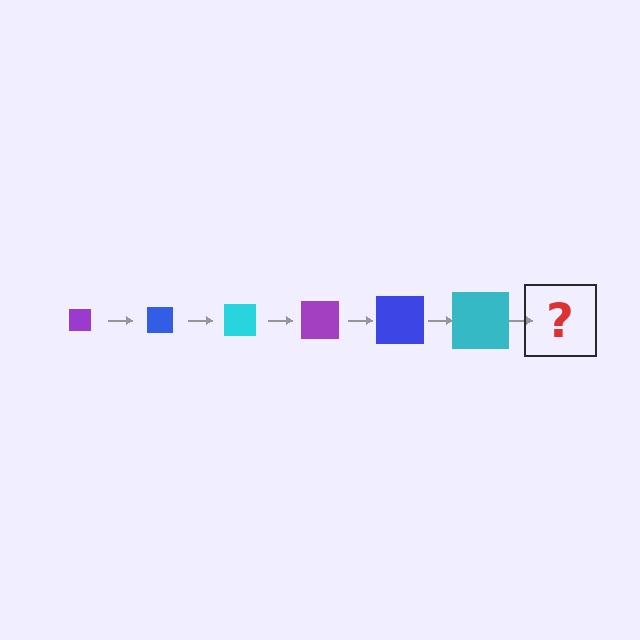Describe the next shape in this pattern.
It should be a purple square, larger than the previous one.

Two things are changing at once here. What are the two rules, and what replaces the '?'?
The two rules are that the square grows larger each step and the color cycles through purple, blue, and cyan. The '?' should be a purple square, larger than the previous one.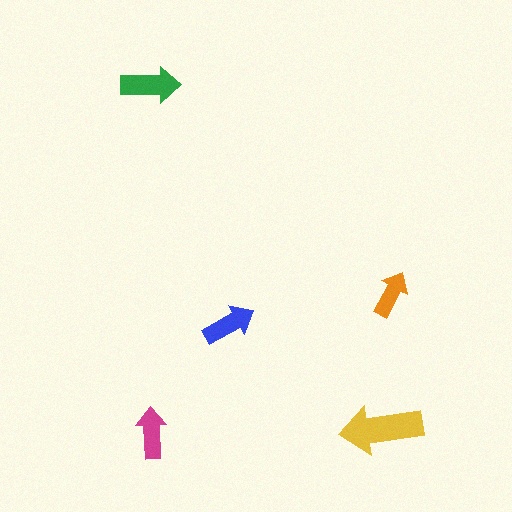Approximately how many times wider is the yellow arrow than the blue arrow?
About 1.5 times wider.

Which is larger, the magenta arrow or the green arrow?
The green one.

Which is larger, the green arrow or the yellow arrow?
The yellow one.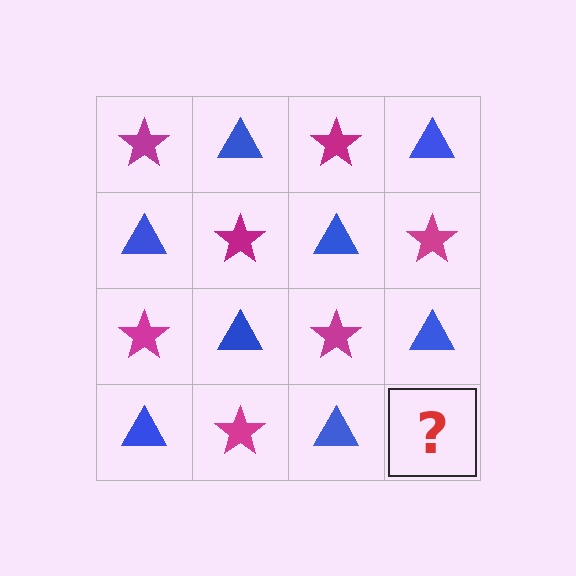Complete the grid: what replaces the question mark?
The question mark should be replaced with a magenta star.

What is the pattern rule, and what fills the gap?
The rule is that it alternates magenta star and blue triangle in a checkerboard pattern. The gap should be filled with a magenta star.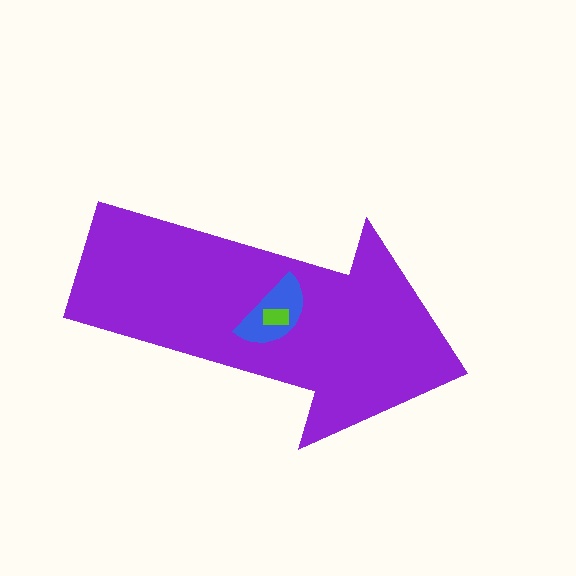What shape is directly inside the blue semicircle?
The lime rectangle.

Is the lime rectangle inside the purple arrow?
Yes.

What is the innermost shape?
The lime rectangle.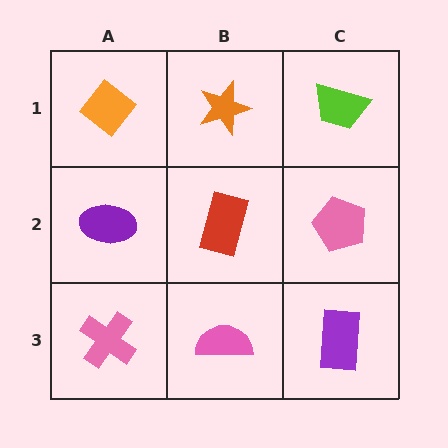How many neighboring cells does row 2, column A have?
3.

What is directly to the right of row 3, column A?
A pink semicircle.